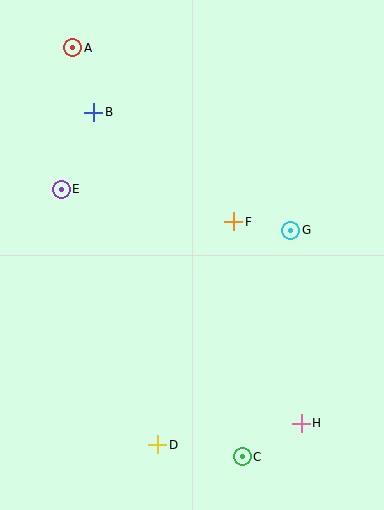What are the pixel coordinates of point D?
Point D is at (158, 445).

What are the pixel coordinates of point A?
Point A is at (73, 48).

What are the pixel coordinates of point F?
Point F is at (234, 222).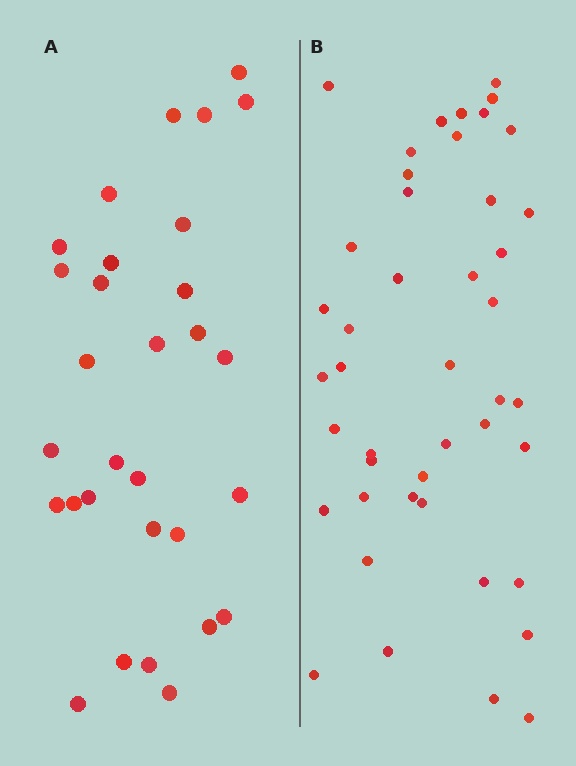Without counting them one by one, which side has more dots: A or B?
Region B (the right region) has more dots.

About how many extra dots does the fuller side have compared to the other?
Region B has approximately 15 more dots than region A.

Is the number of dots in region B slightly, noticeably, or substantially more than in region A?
Region B has substantially more. The ratio is roughly 1.5 to 1.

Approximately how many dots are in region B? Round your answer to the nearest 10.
About 40 dots. (The exact count is 44, which rounds to 40.)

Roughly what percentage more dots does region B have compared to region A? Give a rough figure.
About 45% more.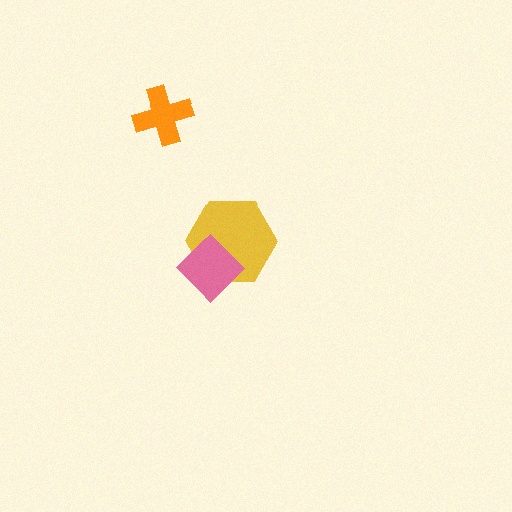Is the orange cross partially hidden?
No, no other shape covers it.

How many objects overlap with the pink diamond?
1 object overlaps with the pink diamond.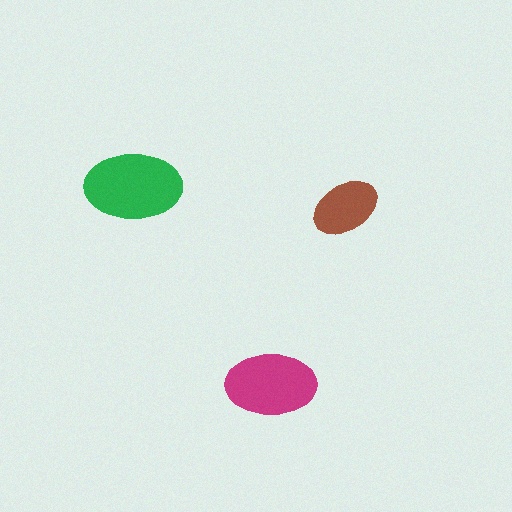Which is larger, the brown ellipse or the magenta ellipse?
The magenta one.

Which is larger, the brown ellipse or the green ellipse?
The green one.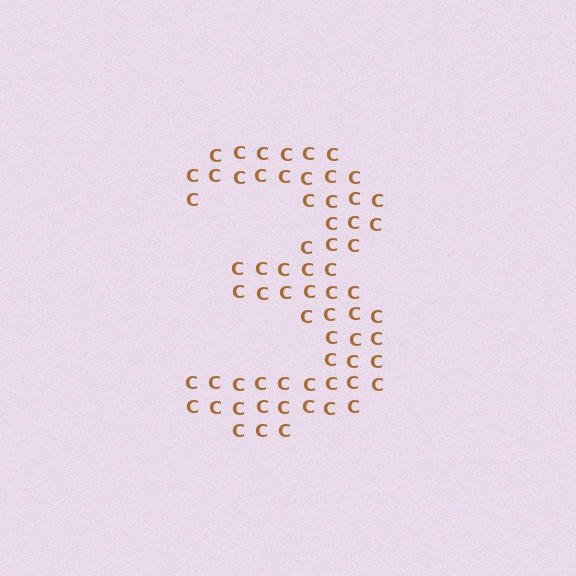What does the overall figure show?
The overall figure shows the digit 3.